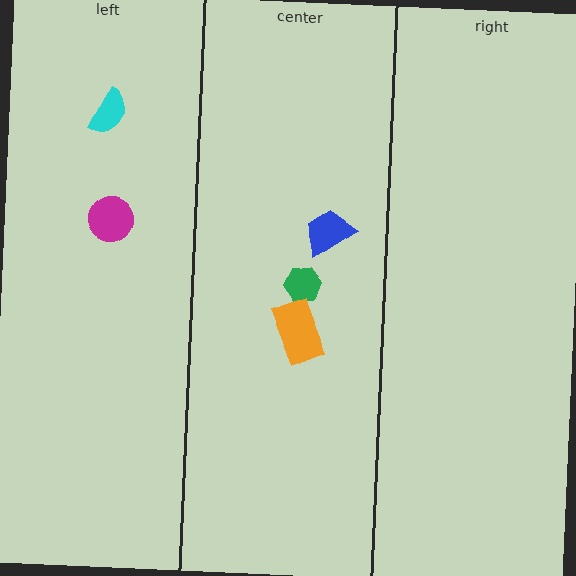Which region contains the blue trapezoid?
The center region.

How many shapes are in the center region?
3.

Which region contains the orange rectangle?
The center region.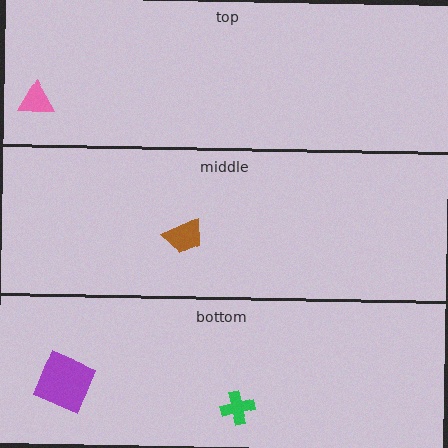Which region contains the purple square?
The bottom region.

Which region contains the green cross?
The bottom region.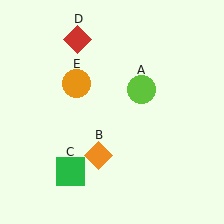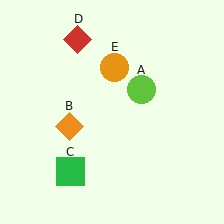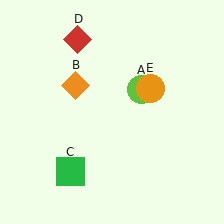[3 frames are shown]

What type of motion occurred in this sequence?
The orange diamond (object B), orange circle (object E) rotated clockwise around the center of the scene.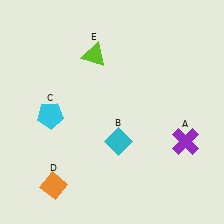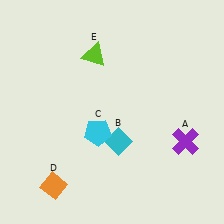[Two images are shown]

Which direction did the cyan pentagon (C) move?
The cyan pentagon (C) moved right.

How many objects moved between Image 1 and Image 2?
1 object moved between the two images.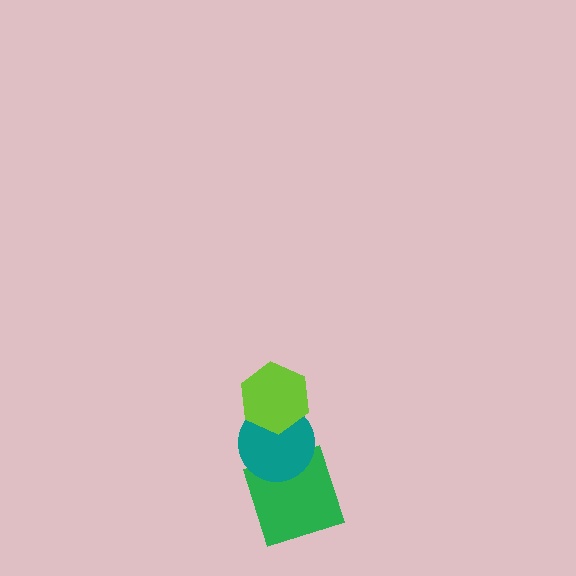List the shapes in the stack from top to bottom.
From top to bottom: the lime hexagon, the teal circle, the green square.